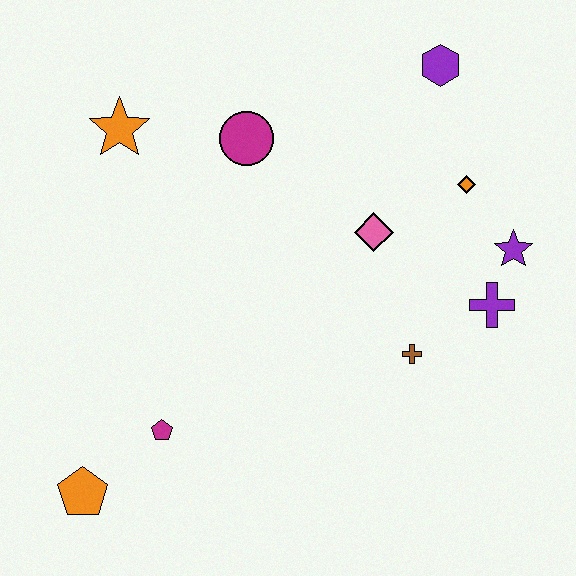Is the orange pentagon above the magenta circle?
No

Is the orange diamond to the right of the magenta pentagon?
Yes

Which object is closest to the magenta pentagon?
The orange pentagon is closest to the magenta pentagon.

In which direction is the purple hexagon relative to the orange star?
The purple hexagon is to the right of the orange star.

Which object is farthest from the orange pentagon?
The purple hexagon is farthest from the orange pentagon.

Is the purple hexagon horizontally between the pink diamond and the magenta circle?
No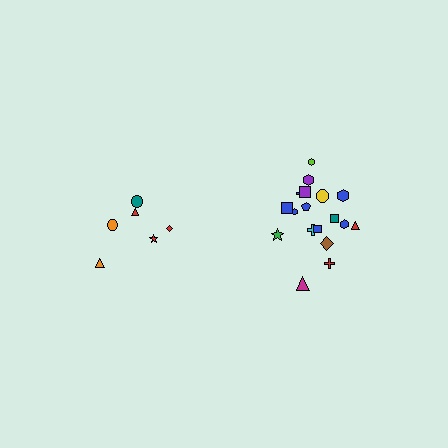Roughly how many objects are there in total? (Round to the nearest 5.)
Roughly 25 objects in total.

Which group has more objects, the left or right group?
The right group.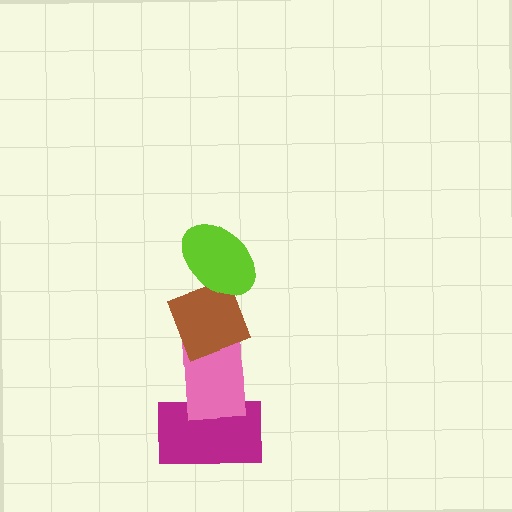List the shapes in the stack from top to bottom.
From top to bottom: the lime ellipse, the brown diamond, the pink rectangle, the magenta rectangle.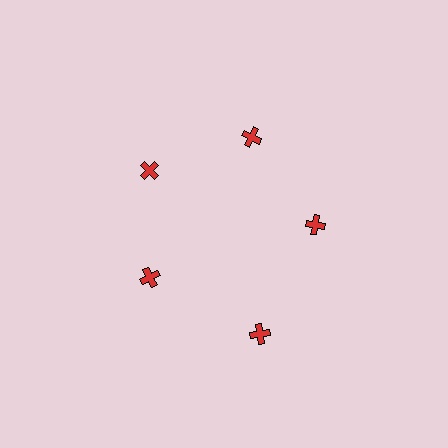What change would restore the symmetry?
The symmetry would be restored by moving it inward, back onto the ring so that all 5 crosses sit at equal angles and equal distance from the center.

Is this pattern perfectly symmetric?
No. The 5 red crosses are arranged in a ring, but one element near the 5 o'clock position is pushed outward from the center, breaking the 5-fold rotational symmetry.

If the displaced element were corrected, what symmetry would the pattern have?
It would have 5-fold rotational symmetry — the pattern would map onto itself every 72 degrees.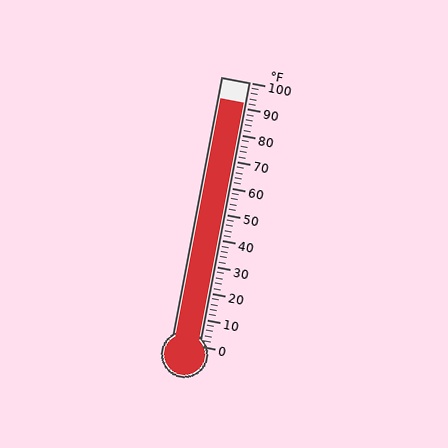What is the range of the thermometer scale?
The thermometer scale ranges from 0°F to 100°F.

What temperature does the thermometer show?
The thermometer shows approximately 92°F.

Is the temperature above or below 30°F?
The temperature is above 30°F.